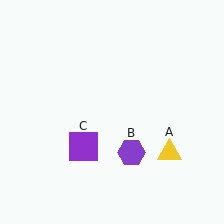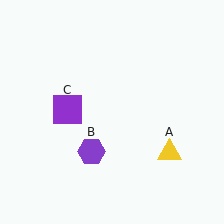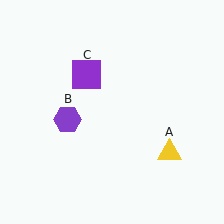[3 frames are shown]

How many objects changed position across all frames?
2 objects changed position: purple hexagon (object B), purple square (object C).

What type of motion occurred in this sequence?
The purple hexagon (object B), purple square (object C) rotated clockwise around the center of the scene.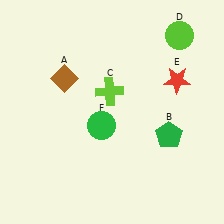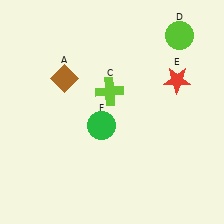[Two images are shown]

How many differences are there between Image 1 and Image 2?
There is 1 difference between the two images.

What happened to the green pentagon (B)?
The green pentagon (B) was removed in Image 2. It was in the bottom-right area of Image 1.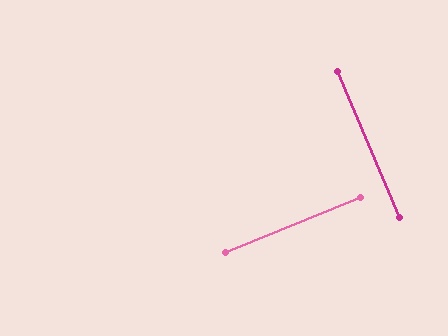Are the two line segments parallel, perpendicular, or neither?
Perpendicular — they meet at approximately 89°.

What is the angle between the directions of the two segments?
Approximately 89 degrees.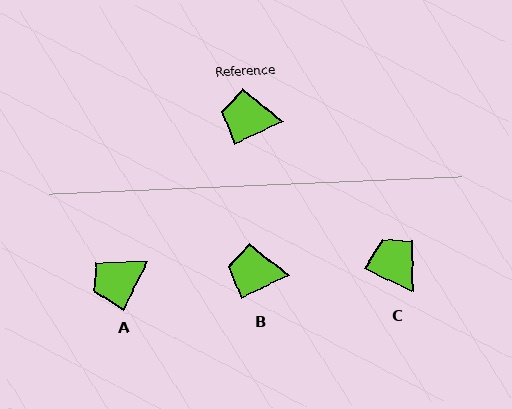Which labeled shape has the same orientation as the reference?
B.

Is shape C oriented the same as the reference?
No, it is off by about 52 degrees.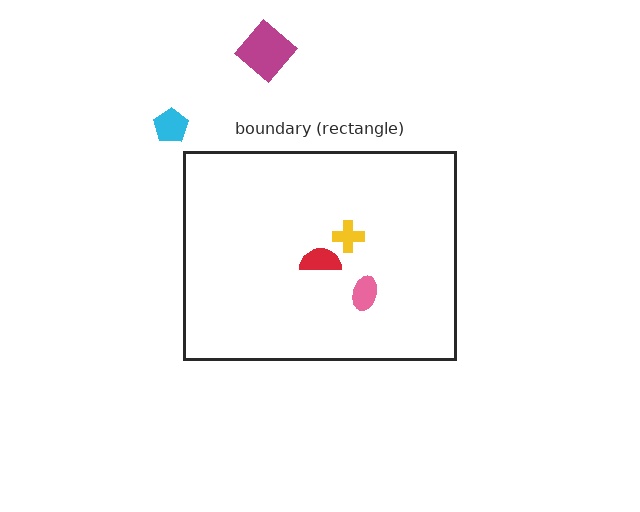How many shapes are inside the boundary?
3 inside, 2 outside.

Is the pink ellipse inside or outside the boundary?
Inside.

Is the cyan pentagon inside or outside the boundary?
Outside.